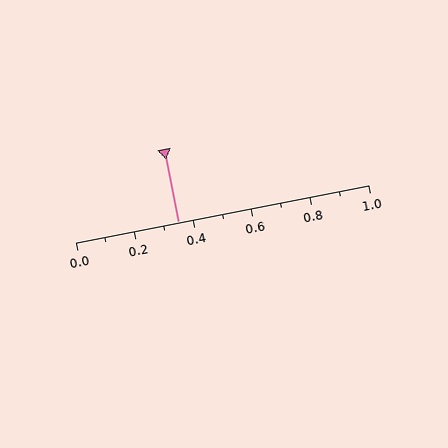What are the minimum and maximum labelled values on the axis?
The axis runs from 0.0 to 1.0.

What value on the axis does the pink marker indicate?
The marker indicates approximately 0.35.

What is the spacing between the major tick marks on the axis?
The major ticks are spaced 0.2 apart.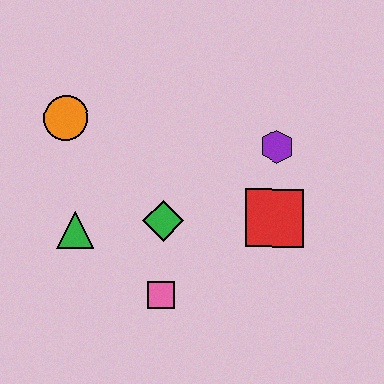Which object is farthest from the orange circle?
The red square is farthest from the orange circle.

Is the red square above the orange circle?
No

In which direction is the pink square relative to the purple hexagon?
The pink square is below the purple hexagon.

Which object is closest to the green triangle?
The green diamond is closest to the green triangle.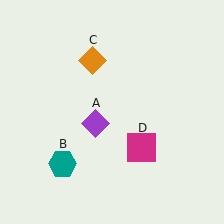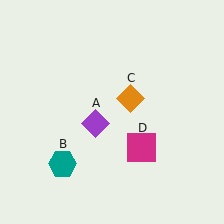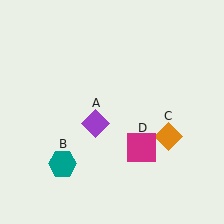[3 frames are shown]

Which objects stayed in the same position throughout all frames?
Purple diamond (object A) and teal hexagon (object B) and magenta square (object D) remained stationary.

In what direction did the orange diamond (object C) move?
The orange diamond (object C) moved down and to the right.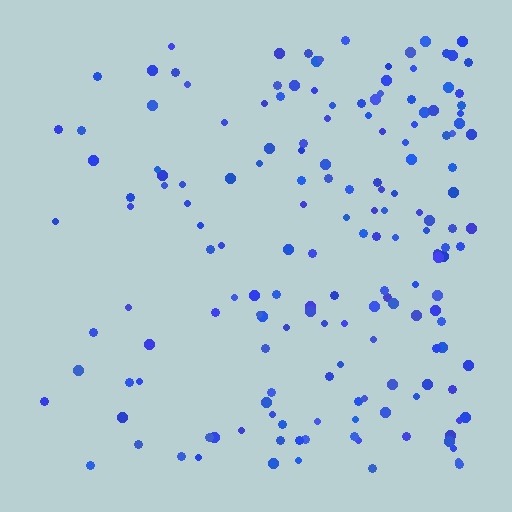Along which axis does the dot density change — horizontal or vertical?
Horizontal.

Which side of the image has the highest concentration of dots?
The right.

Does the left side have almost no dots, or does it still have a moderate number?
Still a moderate number, just noticeably fewer than the right.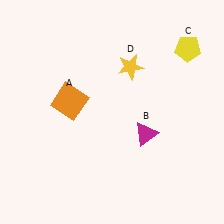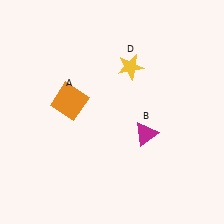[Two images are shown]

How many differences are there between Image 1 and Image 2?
There is 1 difference between the two images.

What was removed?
The yellow pentagon (C) was removed in Image 2.